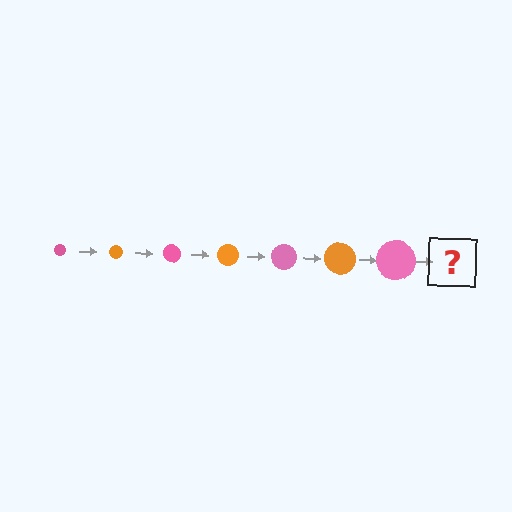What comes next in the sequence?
The next element should be an orange circle, larger than the previous one.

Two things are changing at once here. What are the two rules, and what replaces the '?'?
The two rules are that the circle grows larger each step and the color cycles through pink and orange. The '?' should be an orange circle, larger than the previous one.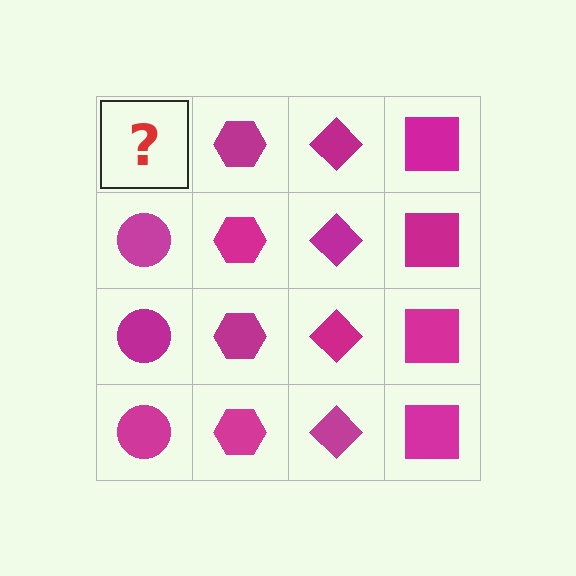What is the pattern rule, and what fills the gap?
The rule is that each column has a consistent shape. The gap should be filled with a magenta circle.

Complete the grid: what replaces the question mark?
The question mark should be replaced with a magenta circle.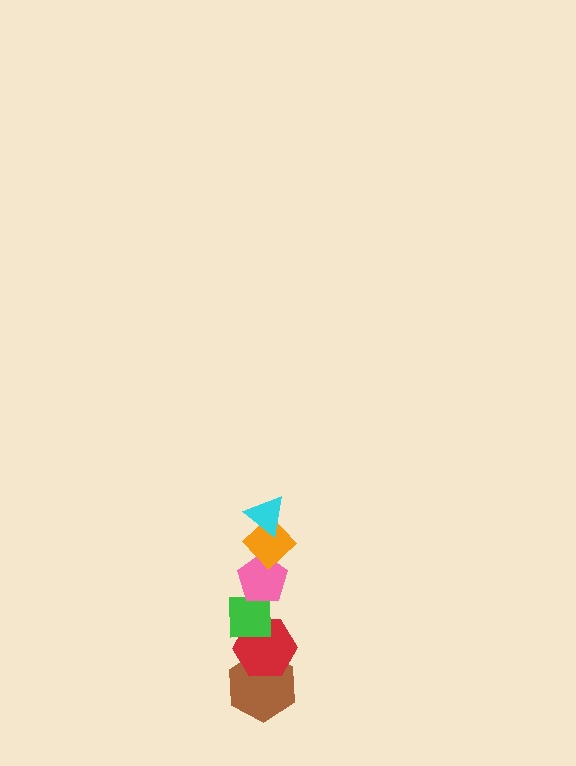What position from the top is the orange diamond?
The orange diamond is 2nd from the top.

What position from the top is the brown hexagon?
The brown hexagon is 6th from the top.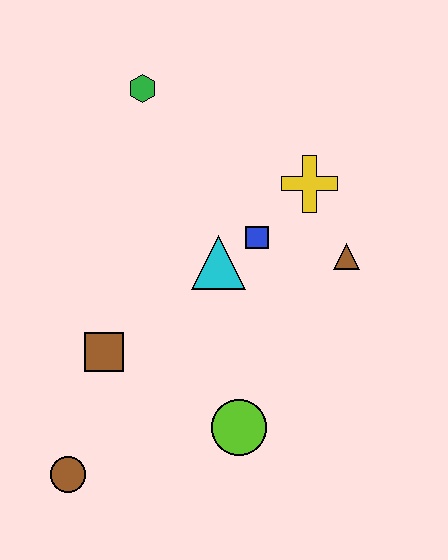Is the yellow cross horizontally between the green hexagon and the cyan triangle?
No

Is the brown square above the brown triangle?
No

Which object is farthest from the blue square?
The brown circle is farthest from the blue square.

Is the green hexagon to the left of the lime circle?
Yes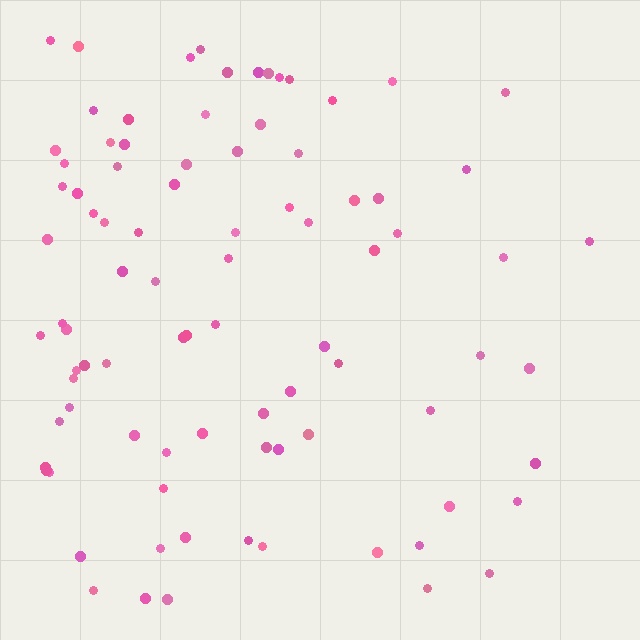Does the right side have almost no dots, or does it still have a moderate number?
Still a moderate number, just noticeably fewer than the left.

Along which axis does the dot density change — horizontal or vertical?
Horizontal.